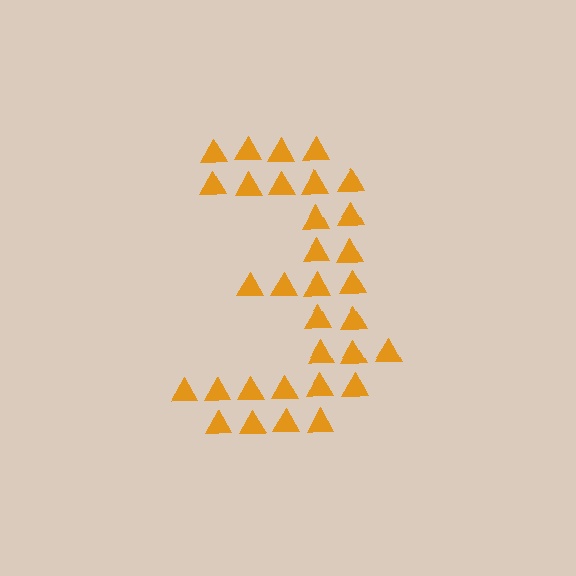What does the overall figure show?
The overall figure shows the digit 3.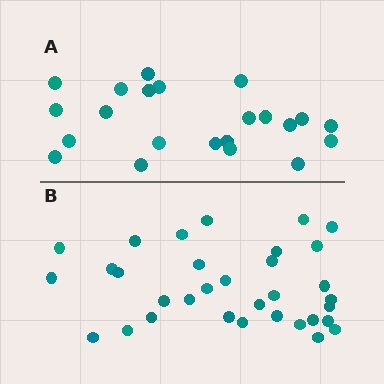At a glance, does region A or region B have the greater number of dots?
Region B (the bottom region) has more dots.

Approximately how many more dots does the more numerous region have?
Region B has roughly 12 or so more dots than region A.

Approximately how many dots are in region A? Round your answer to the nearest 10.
About 20 dots. (The exact count is 22, which rounds to 20.)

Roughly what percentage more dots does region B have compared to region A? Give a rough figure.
About 50% more.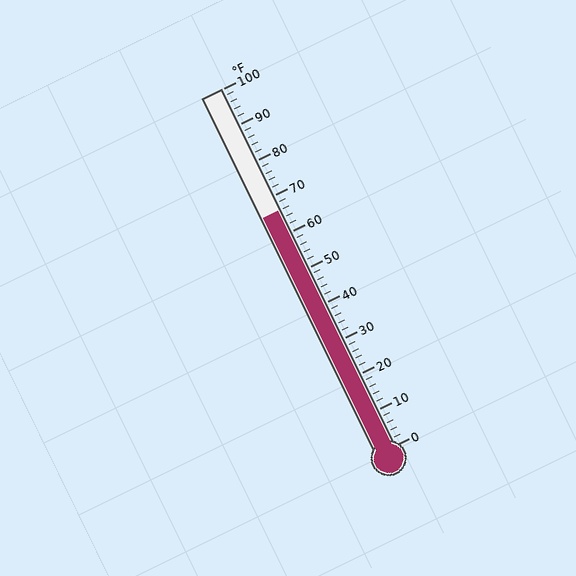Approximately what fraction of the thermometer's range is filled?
The thermometer is filled to approximately 65% of its range.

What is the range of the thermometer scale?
The thermometer scale ranges from 0°F to 100°F.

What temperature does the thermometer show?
The thermometer shows approximately 66°F.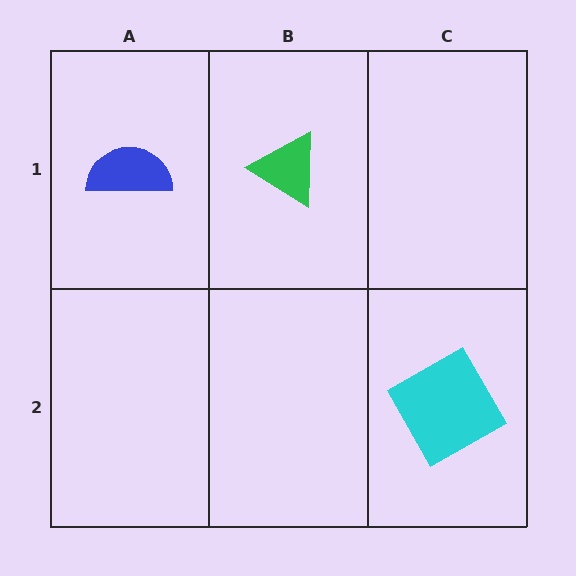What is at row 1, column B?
A green triangle.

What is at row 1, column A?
A blue semicircle.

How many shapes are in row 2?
1 shape.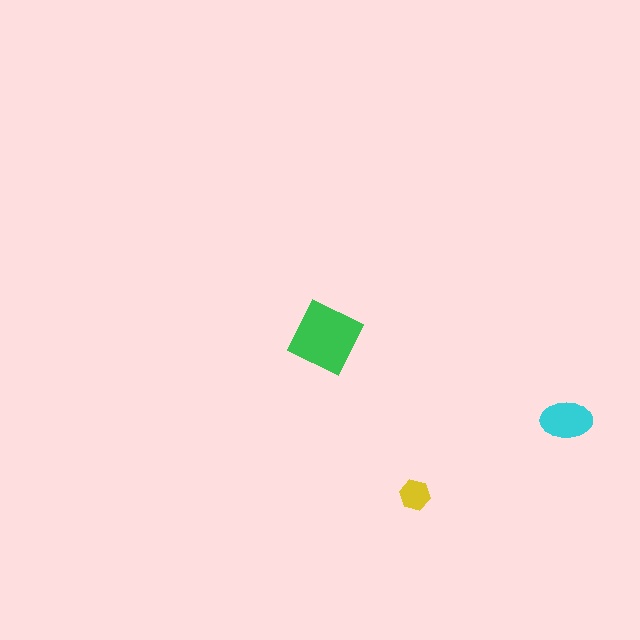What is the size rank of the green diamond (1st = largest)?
1st.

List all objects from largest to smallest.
The green diamond, the cyan ellipse, the yellow hexagon.